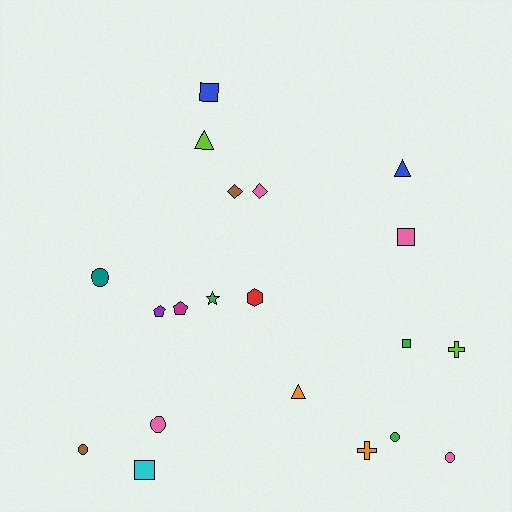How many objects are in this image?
There are 20 objects.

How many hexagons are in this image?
There is 1 hexagon.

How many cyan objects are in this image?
There is 1 cyan object.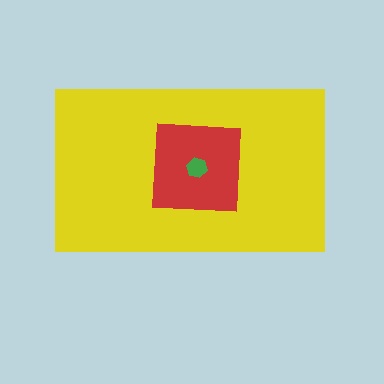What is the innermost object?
The green hexagon.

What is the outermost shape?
The yellow rectangle.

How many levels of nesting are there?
3.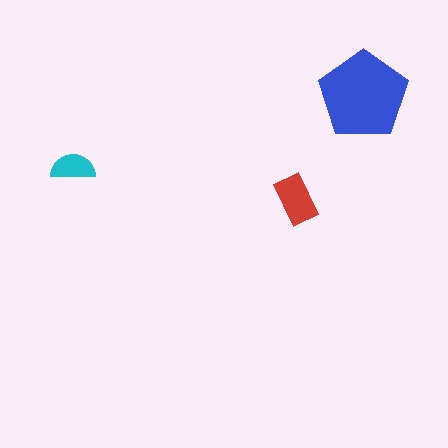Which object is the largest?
The blue pentagon.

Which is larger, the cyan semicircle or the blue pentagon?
The blue pentagon.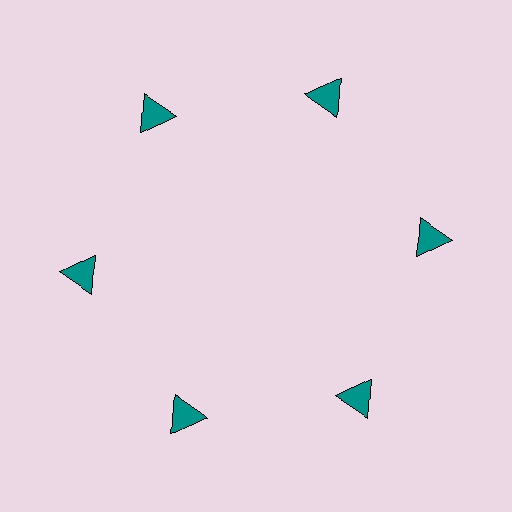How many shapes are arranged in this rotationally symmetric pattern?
There are 6 shapes, arranged in 6 groups of 1.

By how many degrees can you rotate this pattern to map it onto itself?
The pattern maps onto itself every 60 degrees of rotation.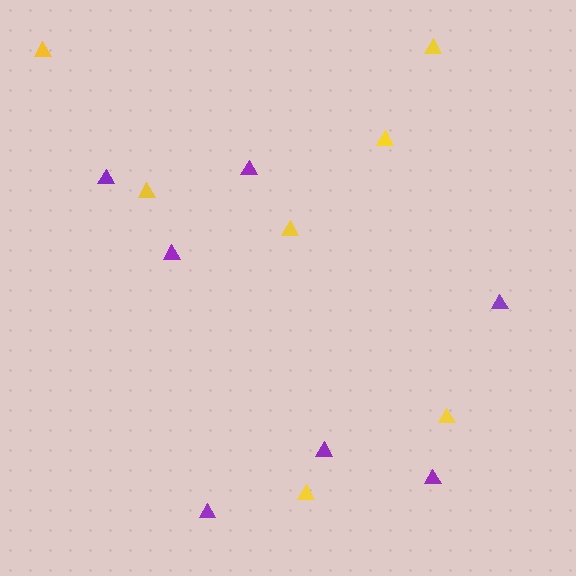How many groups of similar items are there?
There are 2 groups: one group of yellow triangles (7) and one group of purple triangles (7).